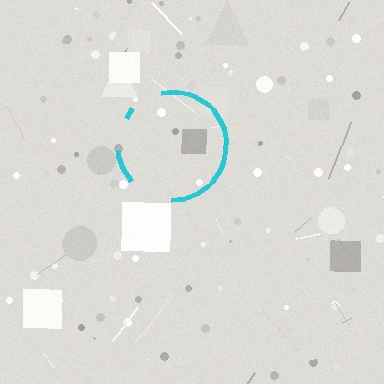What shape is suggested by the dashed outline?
The dashed outline suggests a circle.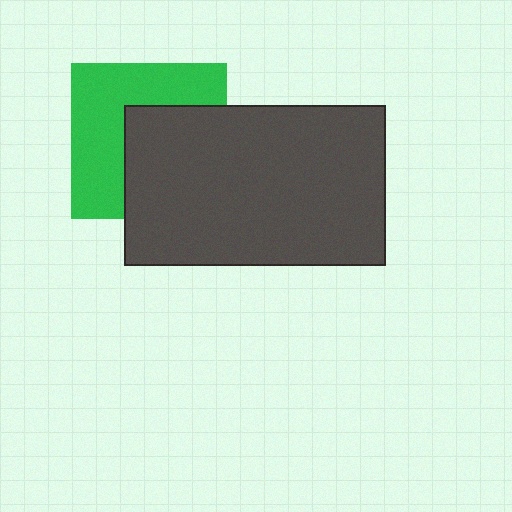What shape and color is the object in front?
The object in front is a dark gray rectangle.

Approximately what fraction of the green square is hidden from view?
Roughly 49% of the green square is hidden behind the dark gray rectangle.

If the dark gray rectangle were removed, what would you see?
You would see the complete green square.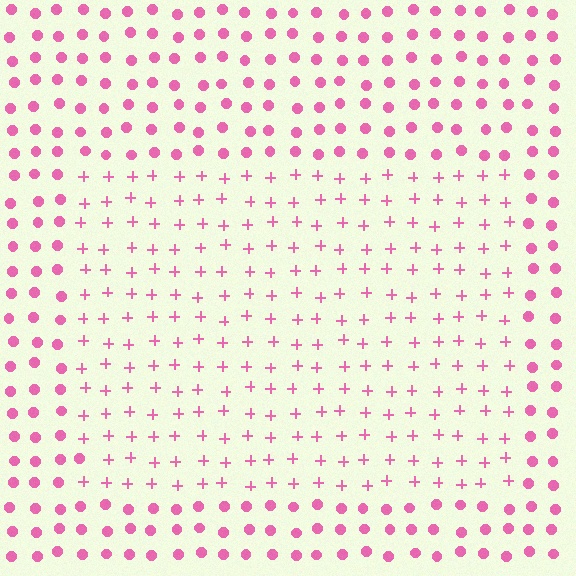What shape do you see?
I see a rectangle.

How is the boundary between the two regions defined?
The boundary is defined by a change in element shape: plus signs inside vs. circles outside. All elements share the same color and spacing.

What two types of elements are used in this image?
The image uses plus signs inside the rectangle region and circles outside it.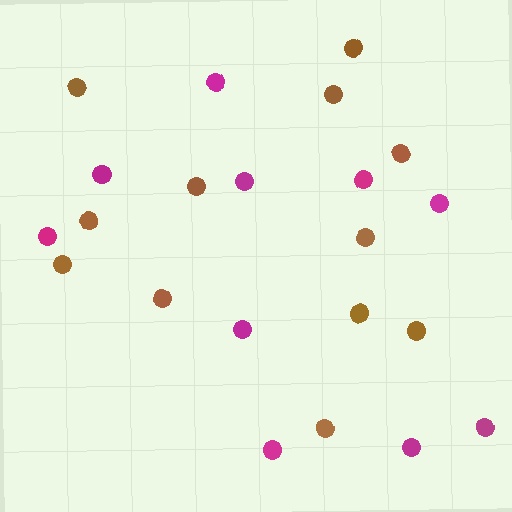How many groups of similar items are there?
There are 2 groups: one group of magenta circles (10) and one group of brown circles (12).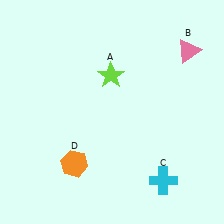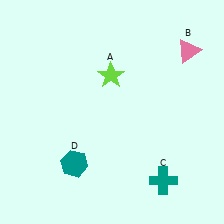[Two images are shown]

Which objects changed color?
C changed from cyan to teal. D changed from orange to teal.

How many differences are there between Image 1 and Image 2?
There are 2 differences between the two images.